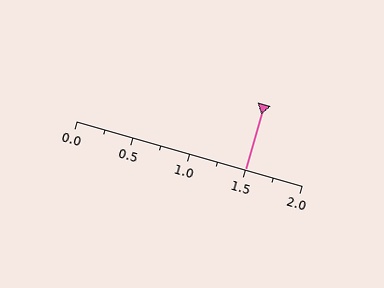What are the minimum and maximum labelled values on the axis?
The axis runs from 0.0 to 2.0.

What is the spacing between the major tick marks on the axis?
The major ticks are spaced 0.5 apart.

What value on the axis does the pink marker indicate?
The marker indicates approximately 1.5.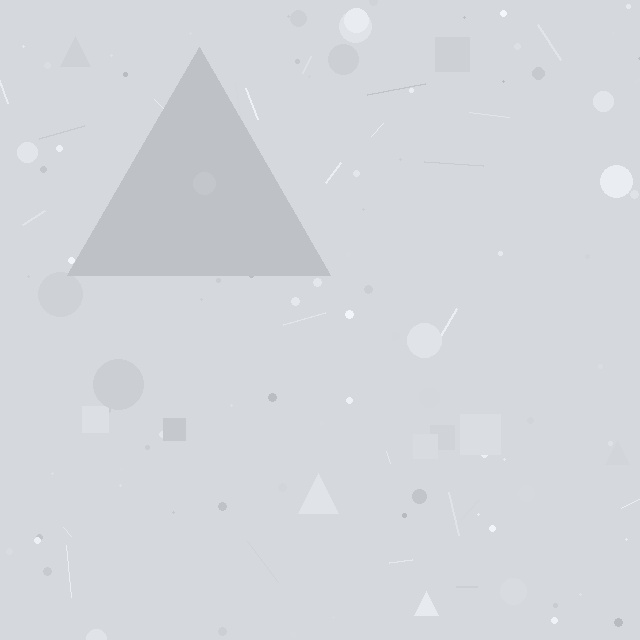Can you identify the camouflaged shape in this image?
The camouflaged shape is a triangle.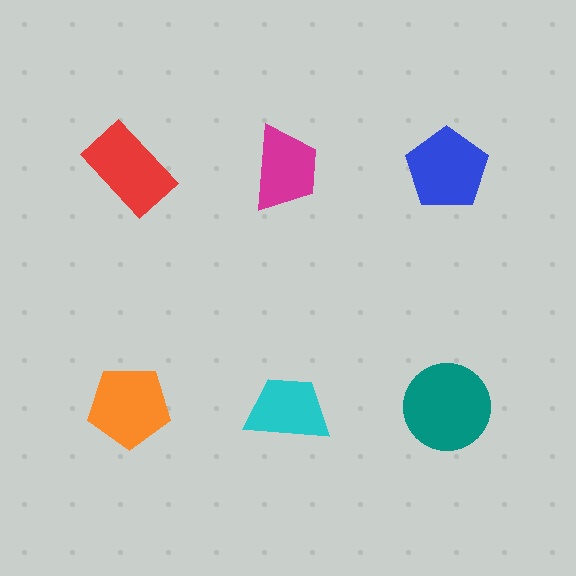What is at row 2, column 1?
An orange pentagon.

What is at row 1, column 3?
A blue pentagon.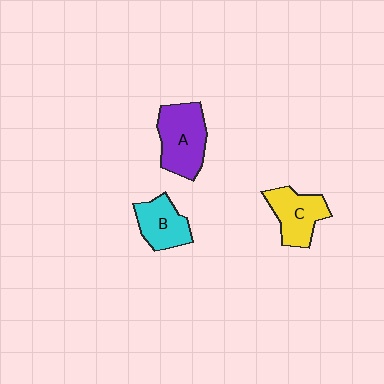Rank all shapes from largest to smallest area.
From largest to smallest: A (purple), C (yellow), B (cyan).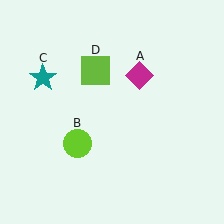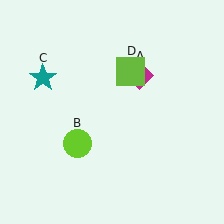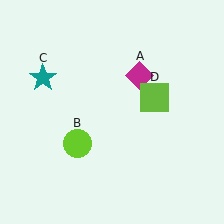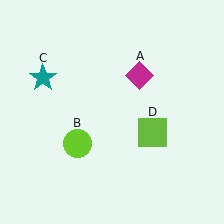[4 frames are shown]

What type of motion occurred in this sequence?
The lime square (object D) rotated clockwise around the center of the scene.